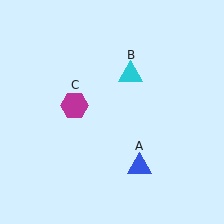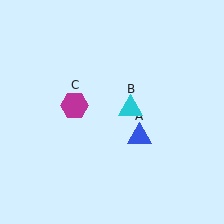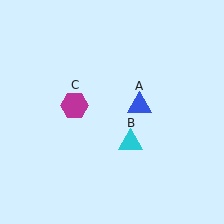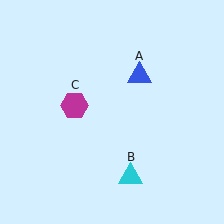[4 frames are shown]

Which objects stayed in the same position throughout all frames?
Magenta hexagon (object C) remained stationary.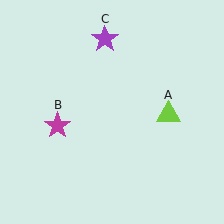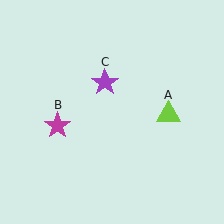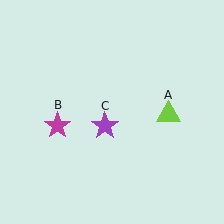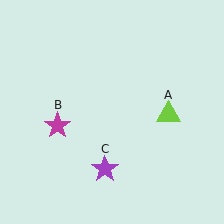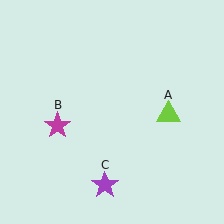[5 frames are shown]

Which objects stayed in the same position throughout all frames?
Lime triangle (object A) and magenta star (object B) remained stationary.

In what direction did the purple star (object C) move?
The purple star (object C) moved down.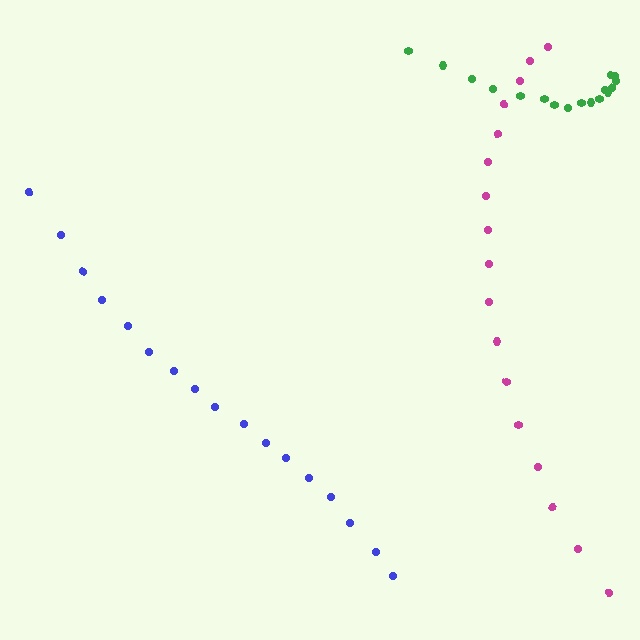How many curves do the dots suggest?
There are 3 distinct paths.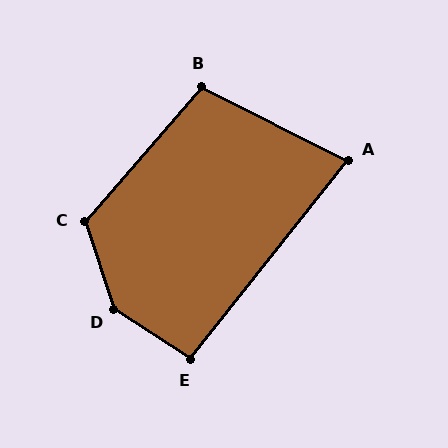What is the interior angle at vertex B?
Approximately 104 degrees (obtuse).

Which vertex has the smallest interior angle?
A, at approximately 78 degrees.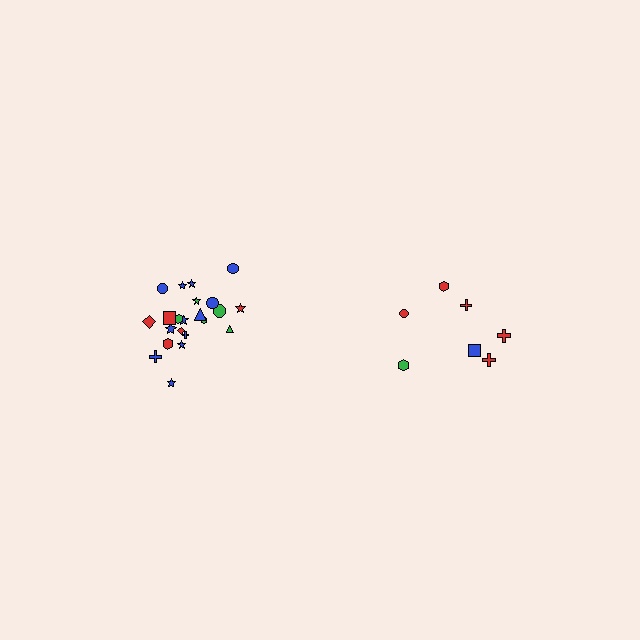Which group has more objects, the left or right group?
The left group.